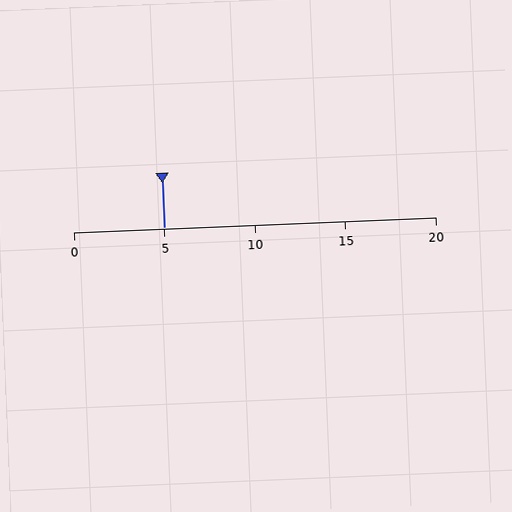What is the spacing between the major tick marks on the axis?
The major ticks are spaced 5 apart.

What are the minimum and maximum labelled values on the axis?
The axis runs from 0 to 20.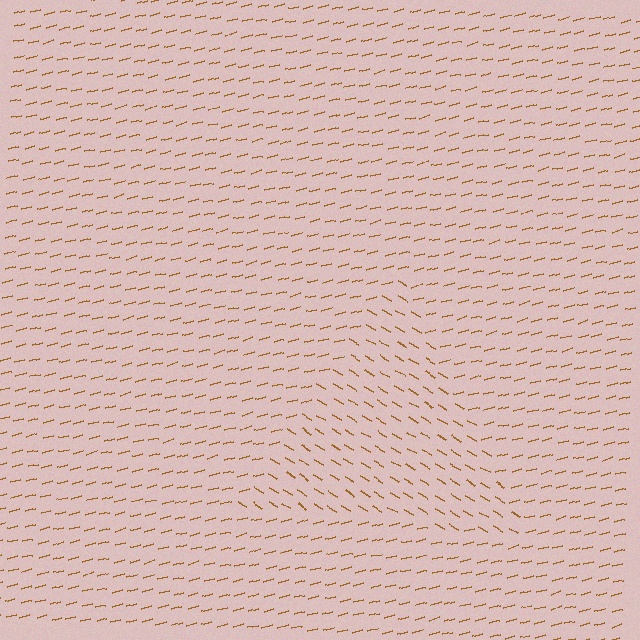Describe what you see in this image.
The image is filled with small brown line segments. A triangle region in the image has lines oriented differently from the surrounding lines, creating a visible texture boundary.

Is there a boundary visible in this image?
Yes, there is a texture boundary formed by a change in line orientation.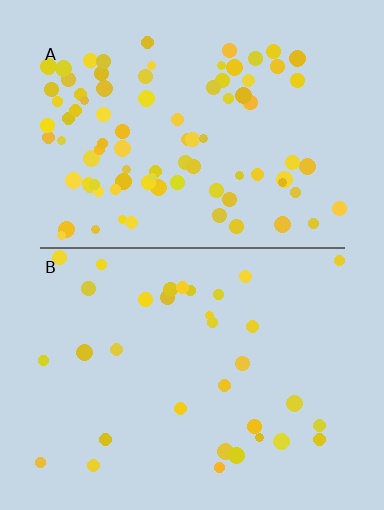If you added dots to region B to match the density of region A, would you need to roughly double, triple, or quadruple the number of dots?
Approximately triple.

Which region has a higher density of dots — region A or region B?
A (the top).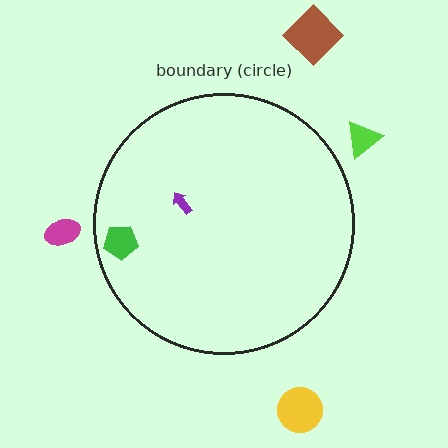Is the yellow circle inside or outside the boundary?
Outside.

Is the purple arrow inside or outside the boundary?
Inside.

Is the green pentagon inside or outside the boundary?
Inside.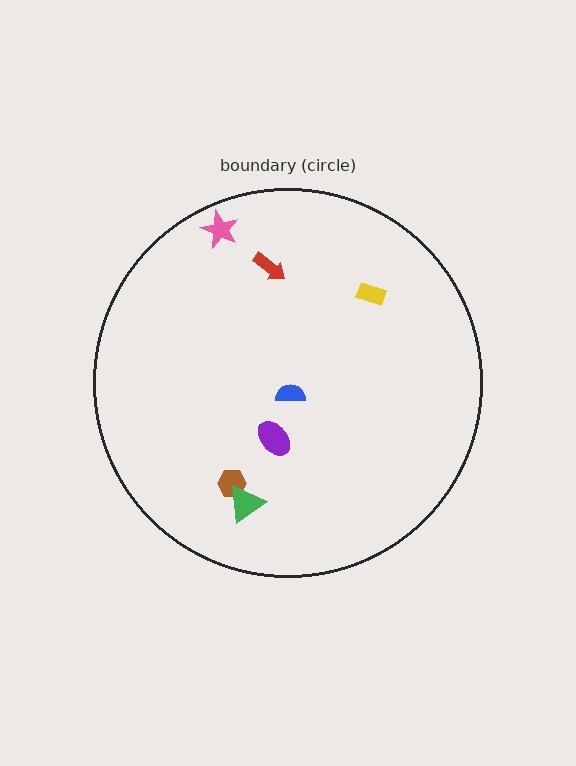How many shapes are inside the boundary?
7 inside, 0 outside.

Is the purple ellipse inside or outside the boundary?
Inside.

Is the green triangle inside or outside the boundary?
Inside.